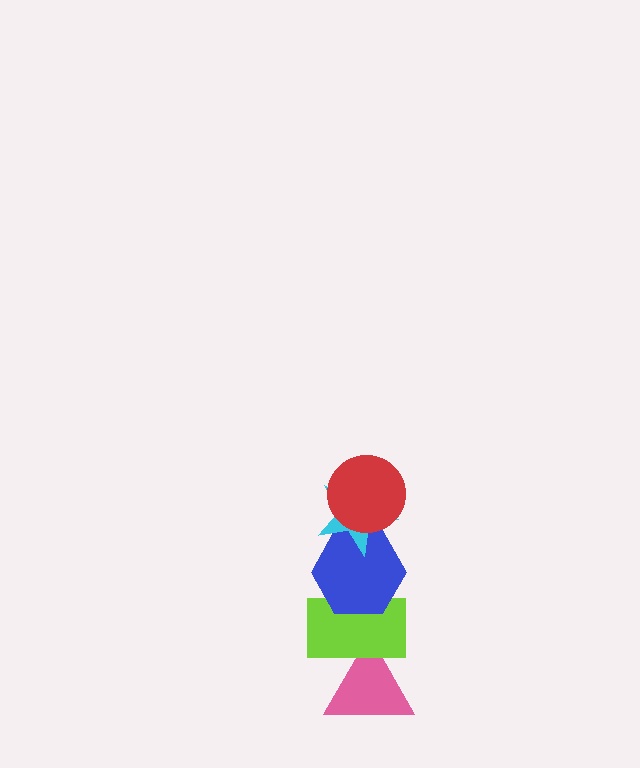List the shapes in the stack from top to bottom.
From top to bottom: the red circle, the cyan star, the blue hexagon, the lime rectangle, the pink triangle.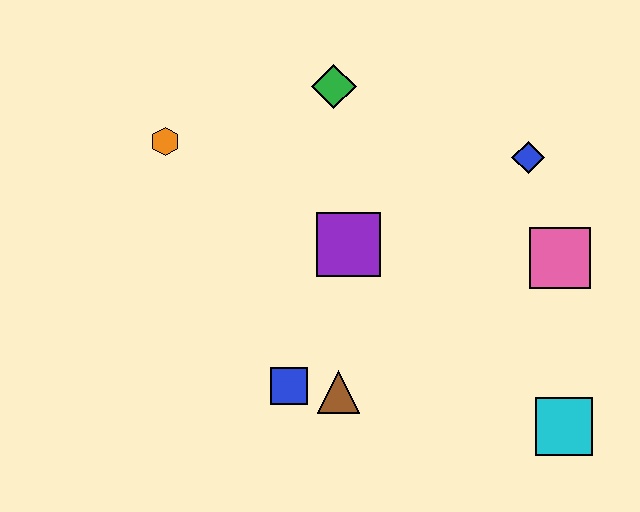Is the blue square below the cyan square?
No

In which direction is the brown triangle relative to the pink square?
The brown triangle is to the left of the pink square.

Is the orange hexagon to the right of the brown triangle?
No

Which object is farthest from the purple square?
The cyan square is farthest from the purple square.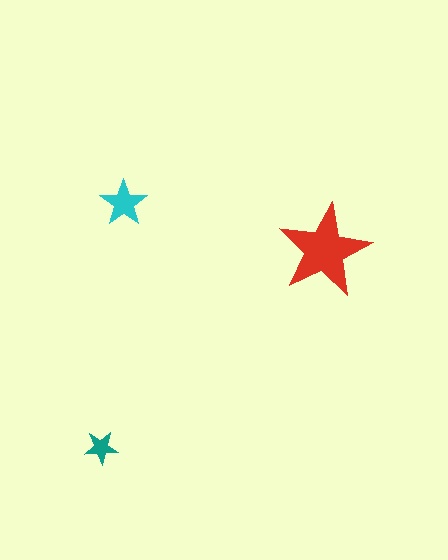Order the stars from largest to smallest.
the red one, the cyan one, the teal one.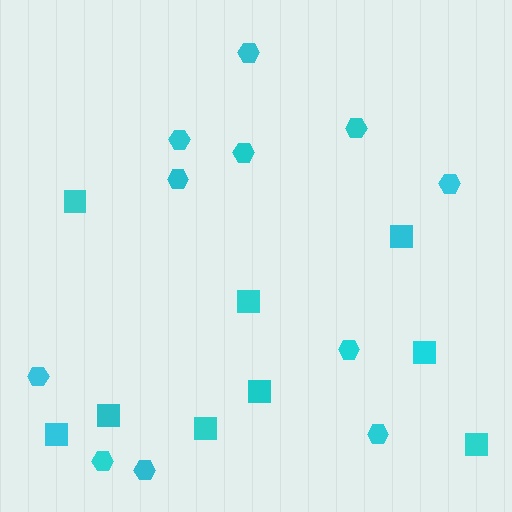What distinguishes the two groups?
There are 2 groups: one group of hexagons (11) and one group of squares (9).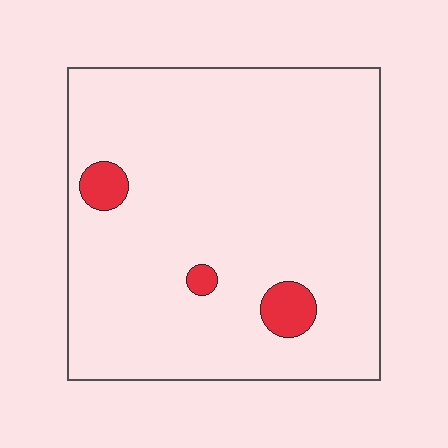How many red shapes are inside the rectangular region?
3.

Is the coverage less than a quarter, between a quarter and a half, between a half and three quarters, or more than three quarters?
Less than a quarter.